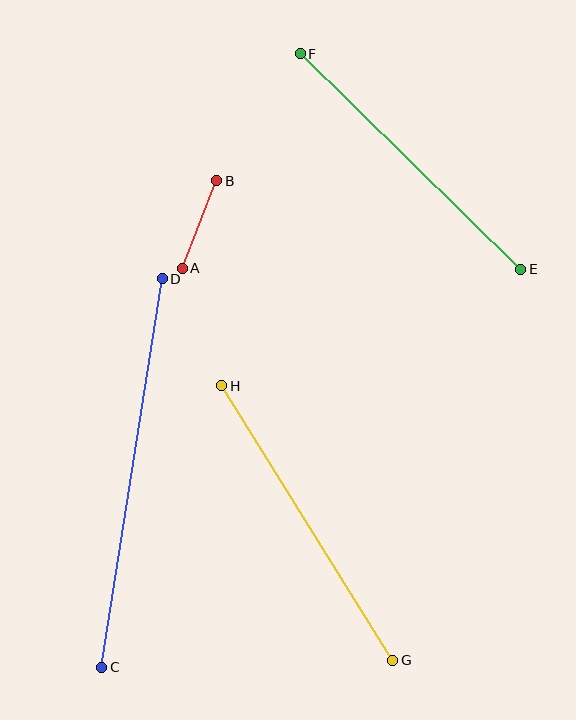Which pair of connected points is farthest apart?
Points C and D are farthest apart.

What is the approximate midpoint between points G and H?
The midpoint is at approximately (307, 523) pixels.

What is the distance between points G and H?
The distance is approximately 324 pixels.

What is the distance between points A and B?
The distance is approximately 94 pixels.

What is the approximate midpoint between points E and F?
The midpoint is at approximately (411, 161) pixels.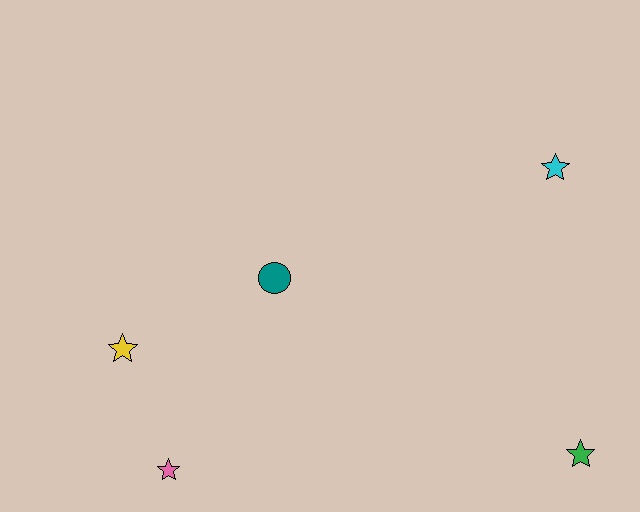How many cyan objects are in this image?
There is 1 cyan object.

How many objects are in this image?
There are 5 objects.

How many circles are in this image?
There is 1 circle.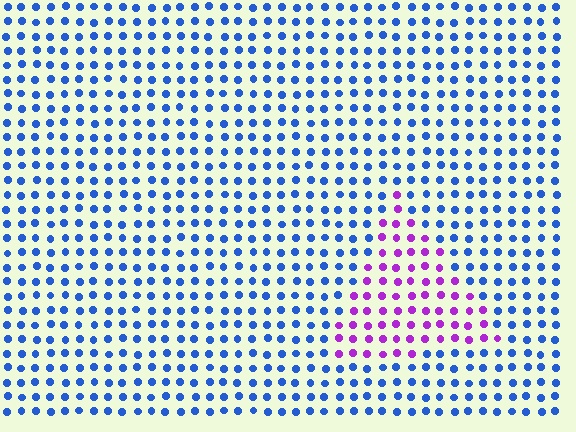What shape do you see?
I see a triangle.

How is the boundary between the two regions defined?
The boundary is defined purely by a slight shift in hue (about 67 degrees). Spacing, size, and orientation are identical on both sides.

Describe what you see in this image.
The image is filled with small blue elements in a uniform arrangement. A triangle-shaped region is visible where the elements are tinted to a slightly different hue, forming a subtle color boundary.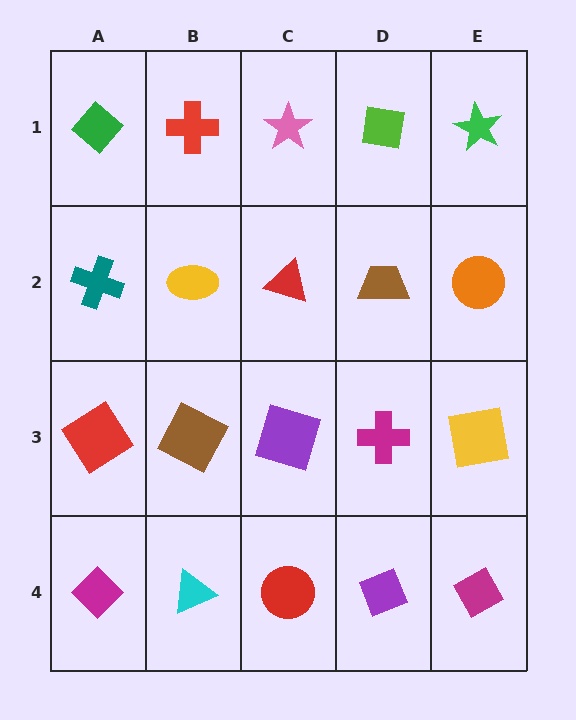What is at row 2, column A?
A teal cross.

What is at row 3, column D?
A magenta cross.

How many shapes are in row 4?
5 shapes.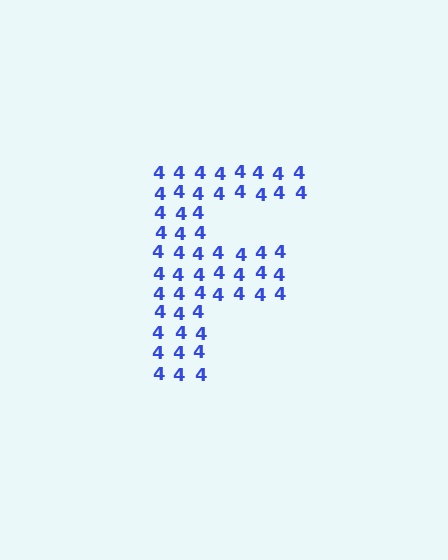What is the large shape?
The large shape is the letter F.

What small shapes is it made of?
It is made of small digit 4's.